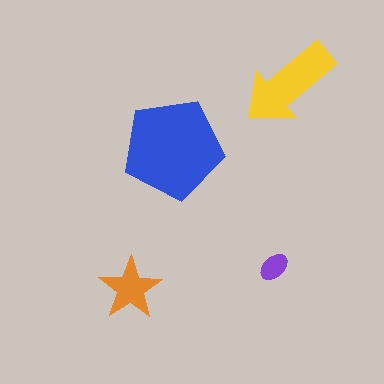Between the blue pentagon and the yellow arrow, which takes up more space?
The blue pentagon.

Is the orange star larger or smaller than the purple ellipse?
Larger.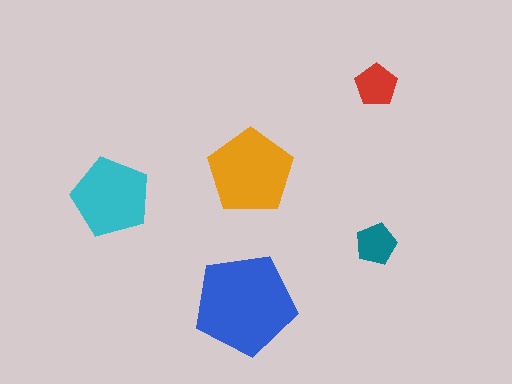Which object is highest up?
The red pentagon is topmost.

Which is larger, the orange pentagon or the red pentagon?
The orange one.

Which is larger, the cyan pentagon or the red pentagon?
The cyan one.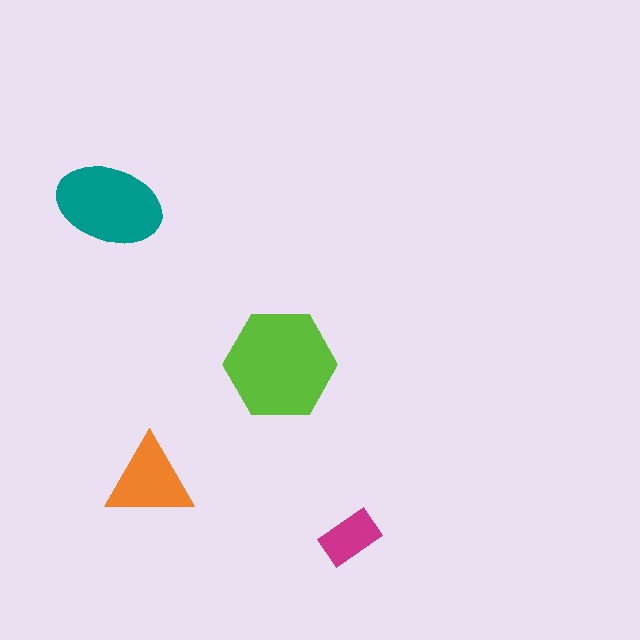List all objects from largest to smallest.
The lime hexagon, the teal ellipse, the orange triangle, the magenta rectangle.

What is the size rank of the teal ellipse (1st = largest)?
2nd.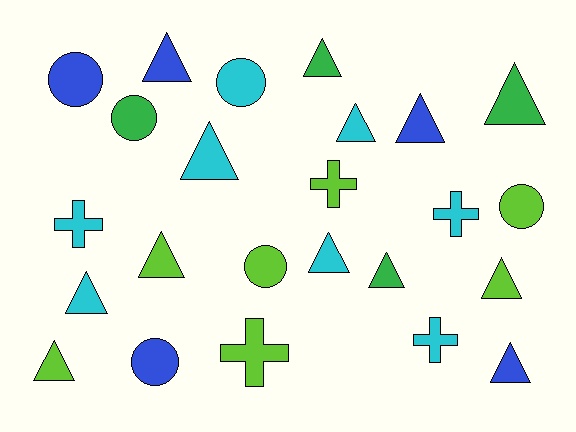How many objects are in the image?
There are 24 objects.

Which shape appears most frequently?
Triangle, with 13 objects.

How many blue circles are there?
There are 2 blue circles.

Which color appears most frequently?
Cyan, with 8 objects.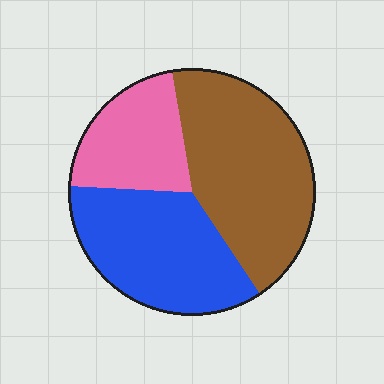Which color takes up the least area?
Pink, at roughly 20%.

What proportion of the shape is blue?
Blue covers about 35% of the shape.